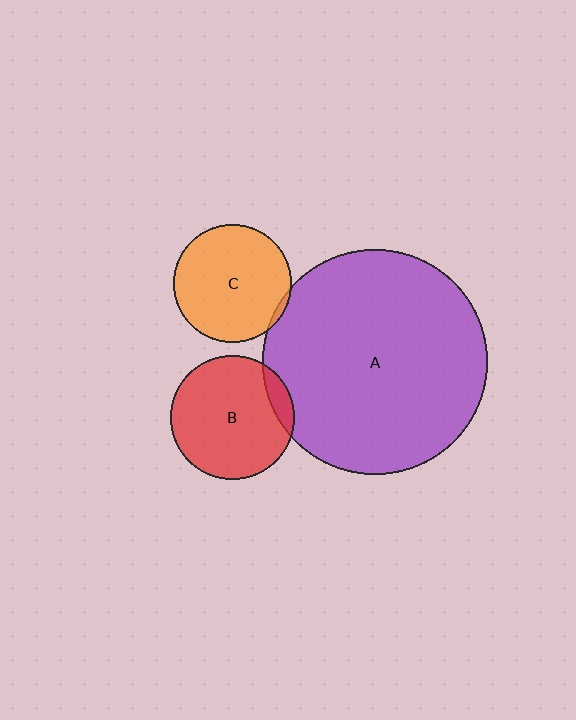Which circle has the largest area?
Circle A (purple).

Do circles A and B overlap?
Yes.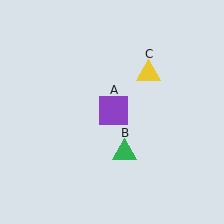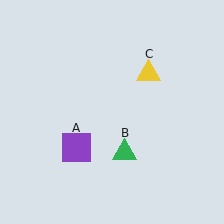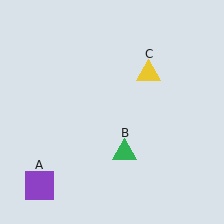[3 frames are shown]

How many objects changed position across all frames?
1 object changed position: purple square (object A).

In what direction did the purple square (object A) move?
The purple square (object A) moved down and to the left.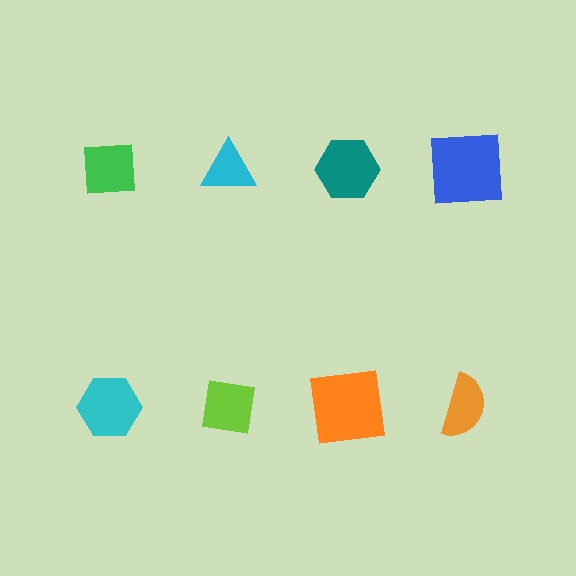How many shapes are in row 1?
4 shapes.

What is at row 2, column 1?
A cyan hexagon.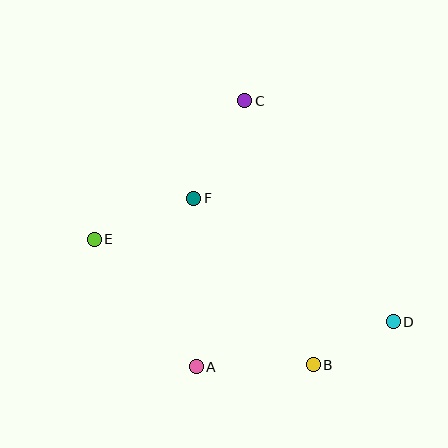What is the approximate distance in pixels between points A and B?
The distance between A and B is approximately 117 pixels.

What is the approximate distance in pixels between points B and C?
The distance between B and C is approximately 273 pixels.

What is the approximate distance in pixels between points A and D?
The distance between A and D is approximately 202 pixels.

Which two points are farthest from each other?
Points D and E are farthest from each other.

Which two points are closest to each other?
Points B and D are closest to each other.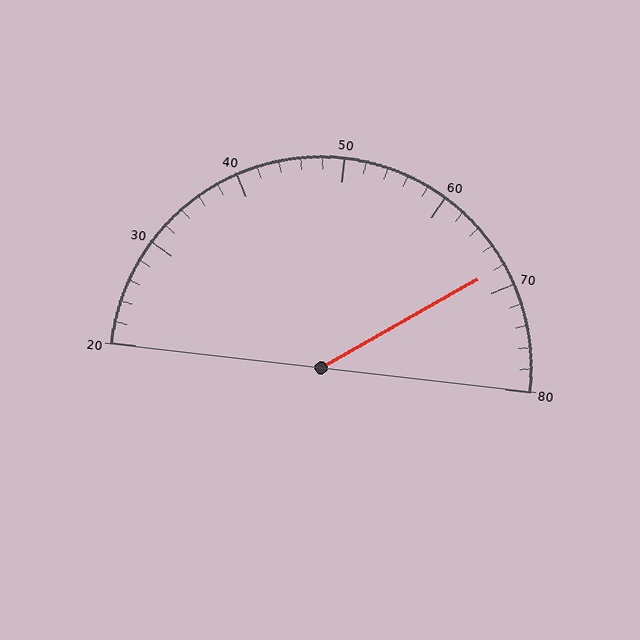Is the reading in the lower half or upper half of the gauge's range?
The reading is in the upper half of the range (20 to 80).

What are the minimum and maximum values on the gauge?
The gauge ranges from 20 to 80.